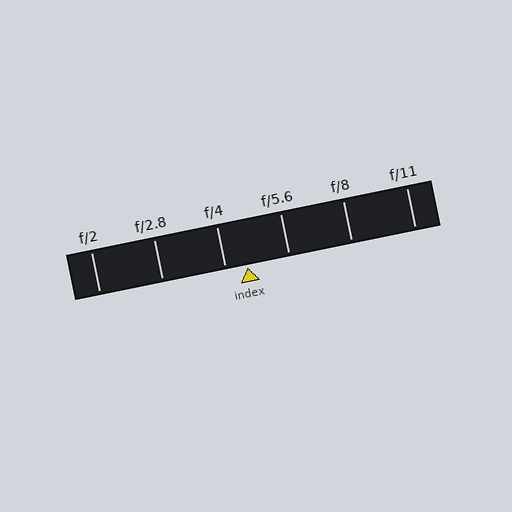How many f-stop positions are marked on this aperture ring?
There are 6 f-stop positions marked.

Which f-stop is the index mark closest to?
The index mark is closest to f/4.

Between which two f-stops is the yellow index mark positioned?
The index mark is between f/4 and f/5.6.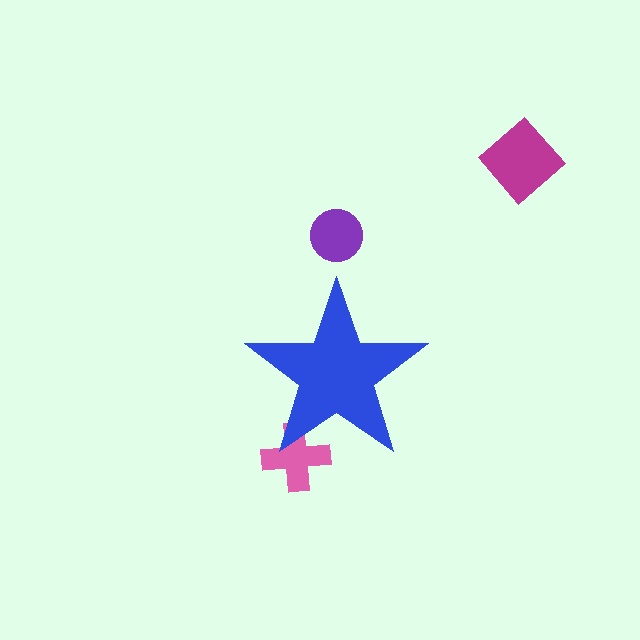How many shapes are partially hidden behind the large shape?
1 shape is partially hidden.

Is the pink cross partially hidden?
Yes, the pink cross is partially hidden behind the blue star.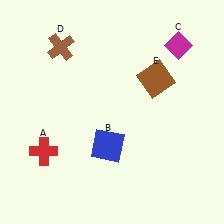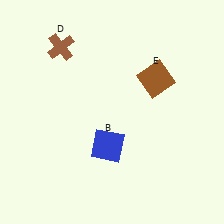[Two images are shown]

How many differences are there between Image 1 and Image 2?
There are 2 differences between the two images.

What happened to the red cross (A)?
The red cross (A) was removed in Image 2. It was in the bottom-left area of Image 1.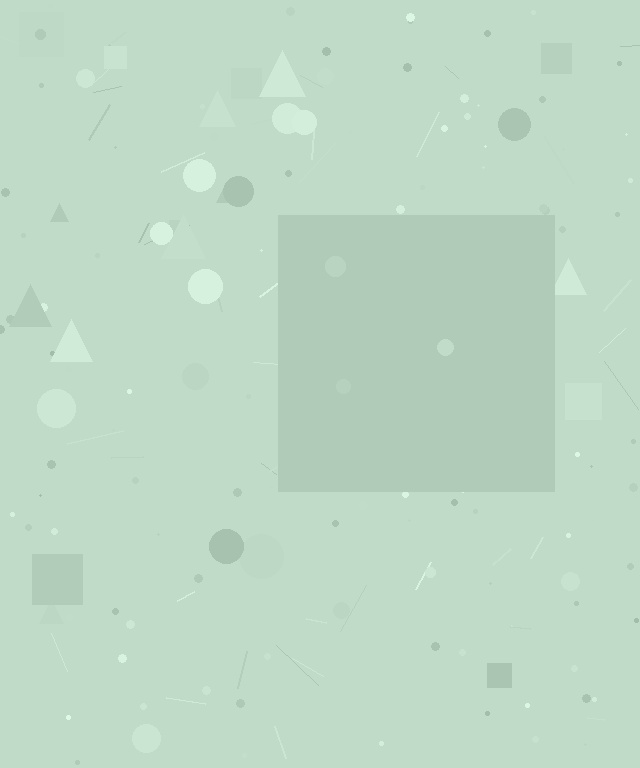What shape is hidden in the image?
A square is hidden in the image.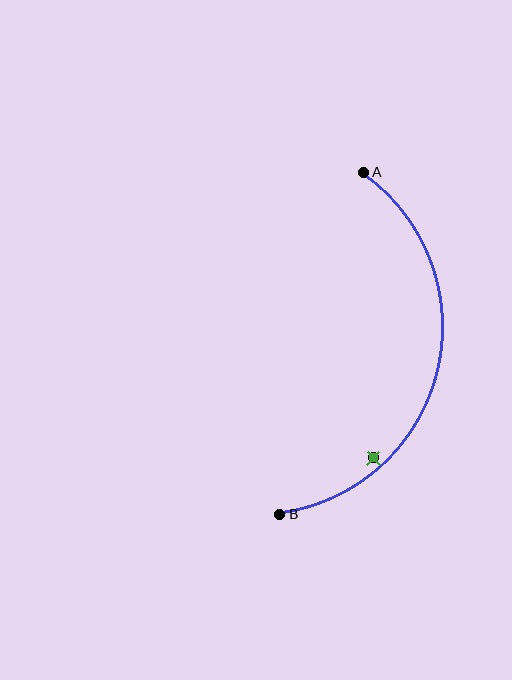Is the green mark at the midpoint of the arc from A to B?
No — the green mark does not lie on the arc at all. It sits slightly inside the curve.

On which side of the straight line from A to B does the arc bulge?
The arc bulges to the right of the straight line connecting A and B.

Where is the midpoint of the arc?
The arc midpoint is the point on the curve farthest from the straight line joining A and B. It sits to the right of that line.